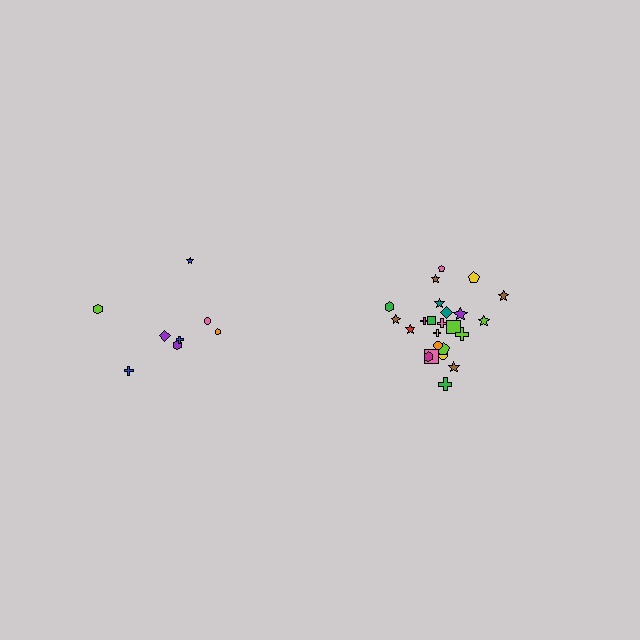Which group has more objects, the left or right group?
The right group.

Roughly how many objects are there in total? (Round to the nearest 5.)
Roughly 35 objects in total.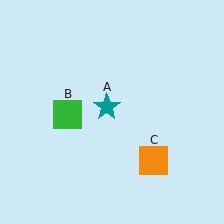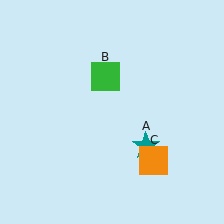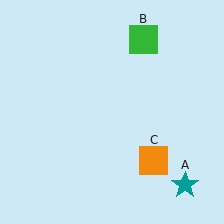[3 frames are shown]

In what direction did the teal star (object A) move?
The teal star (object A) moved down and to the right.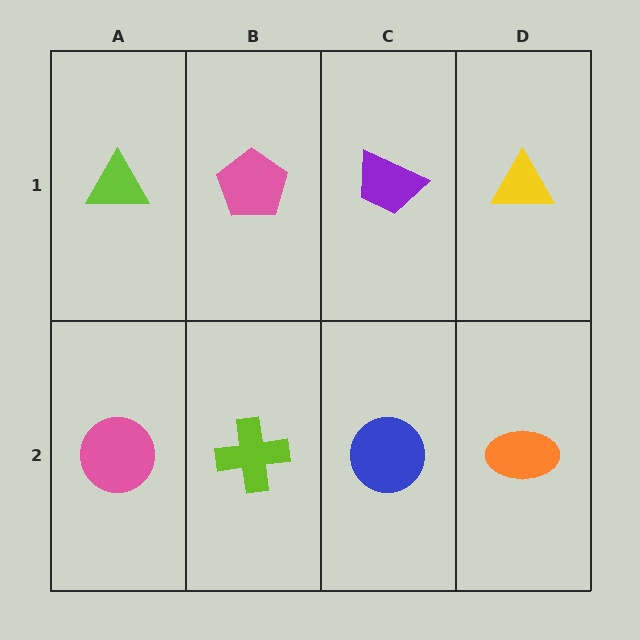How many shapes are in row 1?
4 shapes.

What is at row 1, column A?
A lime triangle.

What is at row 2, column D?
An orange ellipse.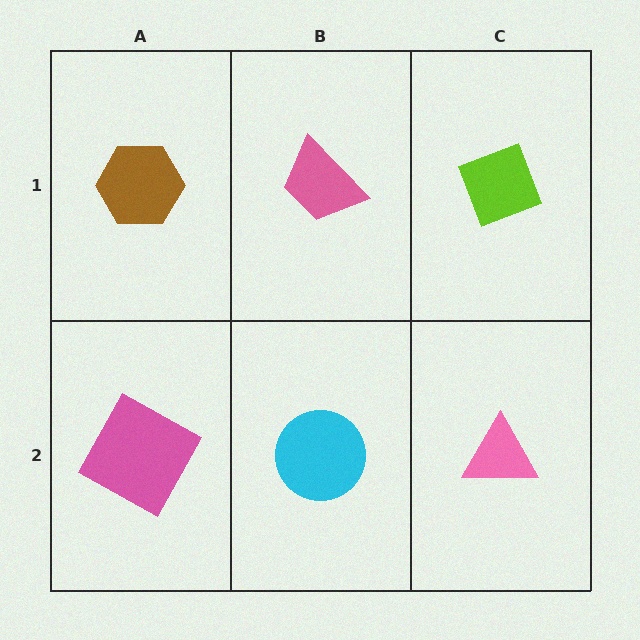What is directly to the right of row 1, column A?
A pink trapezoid.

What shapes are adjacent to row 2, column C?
A lime diamond (row 1, column C), a cyan circle (row 2, column B).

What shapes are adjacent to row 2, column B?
A pink trapezoid (row 1, column B), a pink square (row 2, column A), a pink triangle (row 2, column C).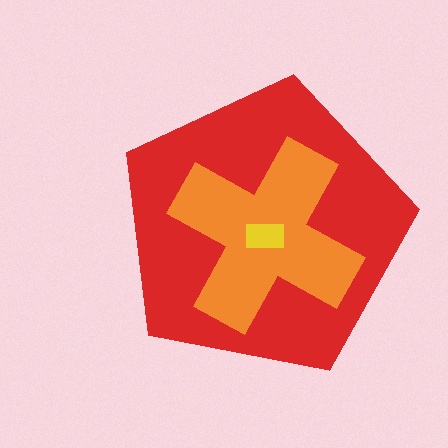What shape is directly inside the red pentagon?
The orange cross.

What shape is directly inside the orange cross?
The yellow rectangle.